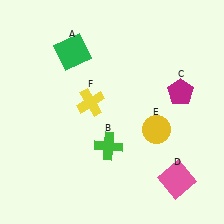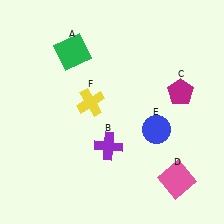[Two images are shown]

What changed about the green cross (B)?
In Image 1, B is green. In Image 2, it changed to purple.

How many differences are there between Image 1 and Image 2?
There are 2 differences between the two images.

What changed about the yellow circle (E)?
In Image 1, E is yellow. In Image 2, it changed to blue.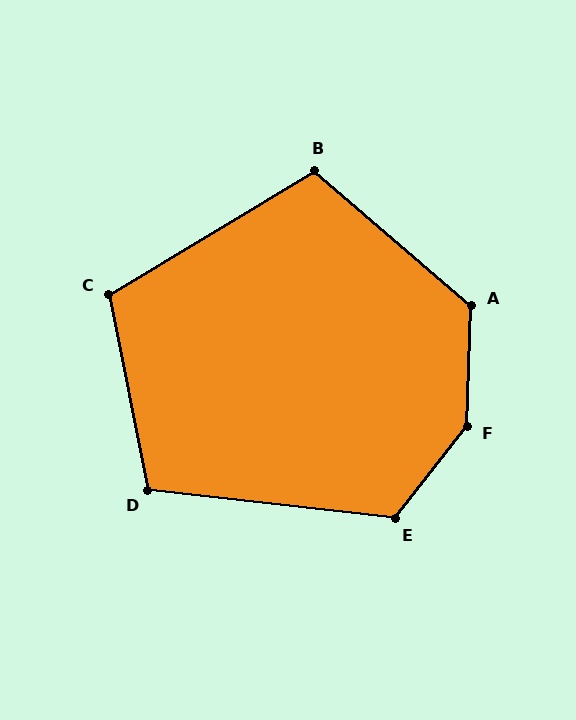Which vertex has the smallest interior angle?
D, at approximately 108 degrees.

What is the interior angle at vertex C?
Approximately 110 degrees (obtuse).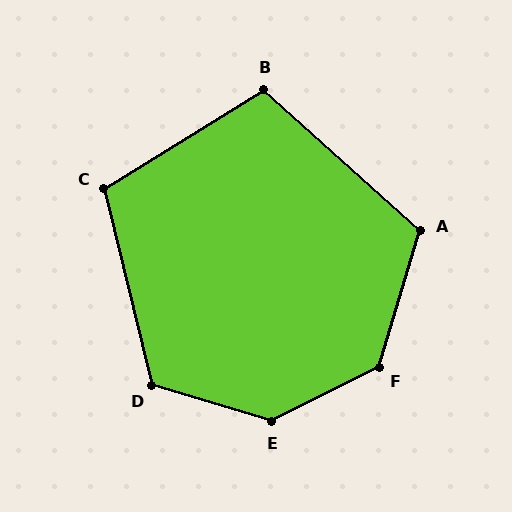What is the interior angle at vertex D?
Approximately 120 degrees (obtuse).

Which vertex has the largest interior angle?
E, at approximately 137 degrees.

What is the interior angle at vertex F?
Approximately 133 degrees (obtuse).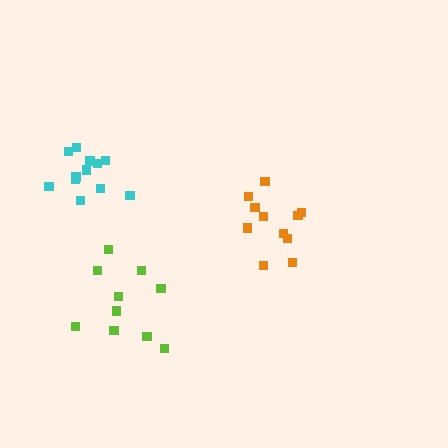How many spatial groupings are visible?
There are 3 spatial groupings.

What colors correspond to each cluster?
The clusters are colored: cyan, lime, orange.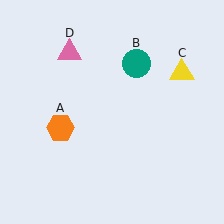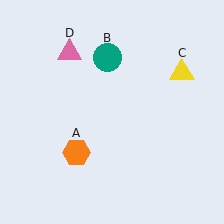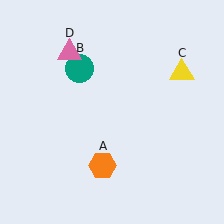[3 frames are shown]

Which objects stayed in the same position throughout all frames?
Yellow triangle (object C) and pink triangle (object D) remained stationary.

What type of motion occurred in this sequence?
The orange hexagon (object A), teal circle (object B) rotated counterclockwise around the center of the scene.